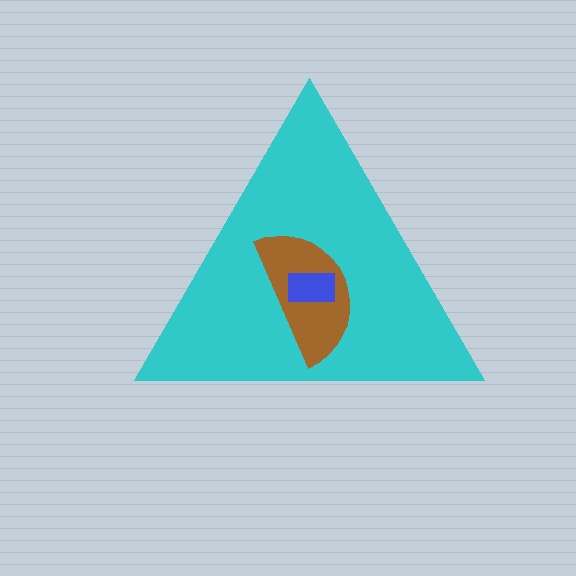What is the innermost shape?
The blue rectangle.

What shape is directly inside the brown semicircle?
The blue rectangle.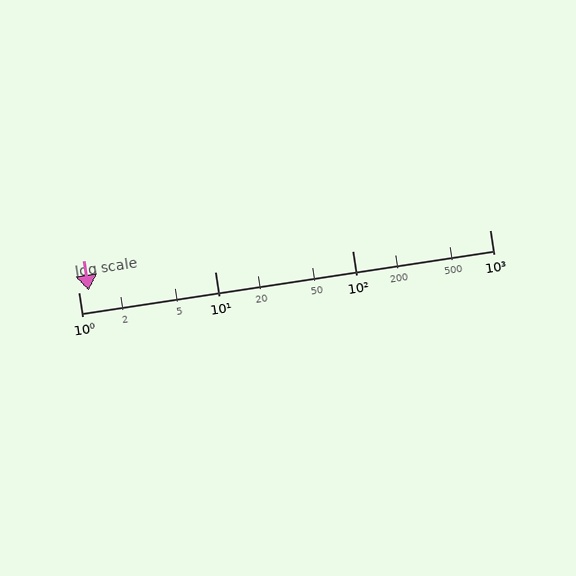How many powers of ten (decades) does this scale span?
The scale spans 3 decades, from 1 to 1000.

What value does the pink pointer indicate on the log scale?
The pointer indicates approximately 1.2.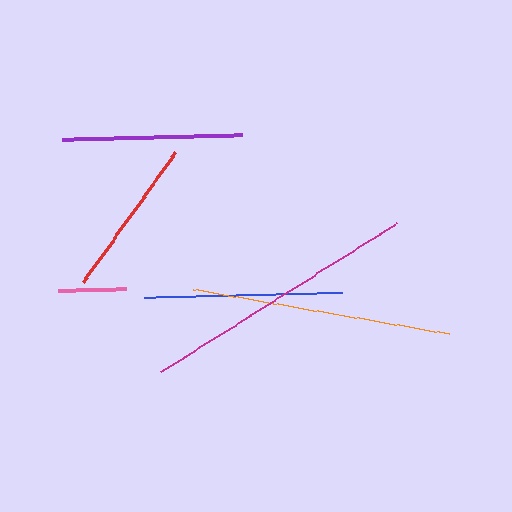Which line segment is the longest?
The magenta line is the longest at approximately 279 pixels.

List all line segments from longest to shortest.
From longest to shortest: magenta, orange, blue, purple, red, pink.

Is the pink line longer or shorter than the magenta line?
The magenta line is longer than the pink line.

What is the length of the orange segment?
The orange segment is approximately 260 pixels long.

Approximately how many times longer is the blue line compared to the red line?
The blue line is approximately 1.2 times the length of the red line.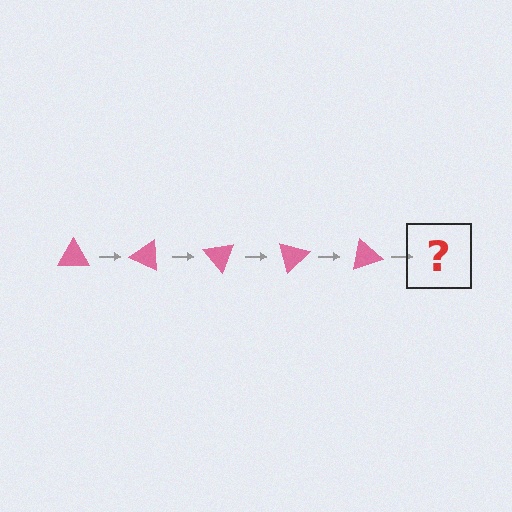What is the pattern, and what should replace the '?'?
The pattern is that the triangle rotates 25 degrees each step. The '?' should be a pink triangle rotated 125 degrees.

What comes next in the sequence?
The next element should be a pink triangle rotated 125 degrees.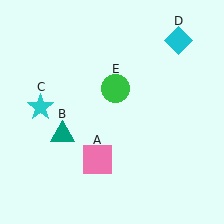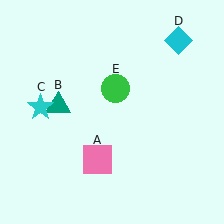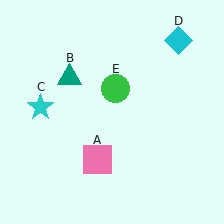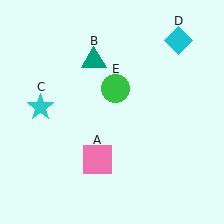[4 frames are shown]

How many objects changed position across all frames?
1 object changed position: teal triangle (object B).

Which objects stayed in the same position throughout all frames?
Pink square (object A) and cyan star (object C) and cyan diamond (object D) and green circle (object E) remained stationary.